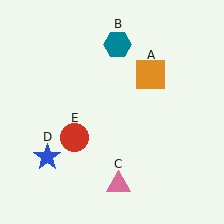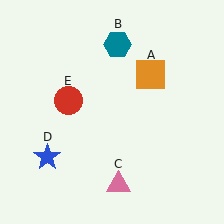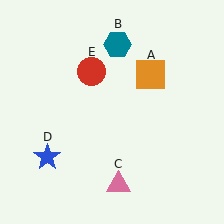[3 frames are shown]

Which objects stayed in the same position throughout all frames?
Orange square (object A) and teal hexagon (object B) and pink triangle (object C) and blue star (object D) remained stationary.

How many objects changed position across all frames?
1 object changed position: red circle (object E).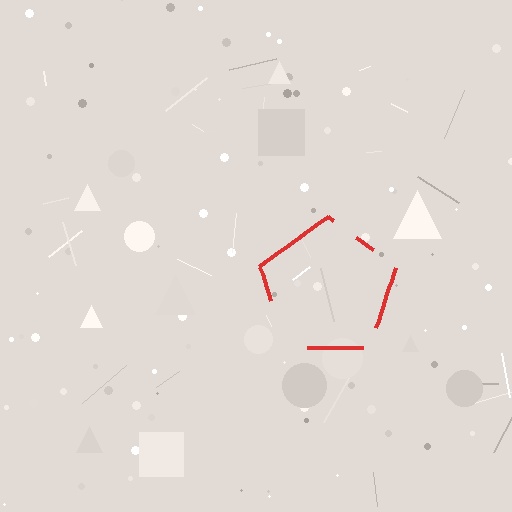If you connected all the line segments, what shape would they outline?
They would outline a pentagon.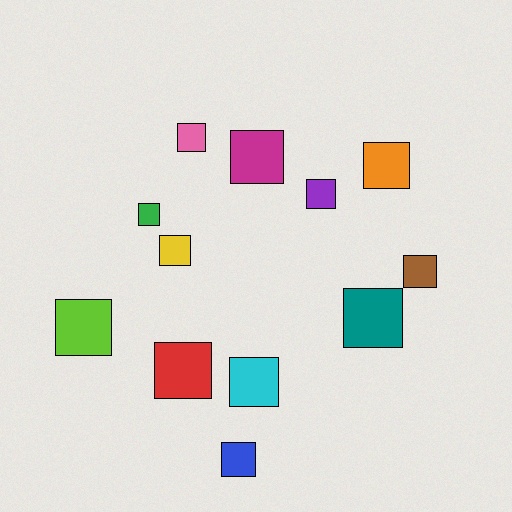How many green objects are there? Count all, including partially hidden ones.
There is 1 green object.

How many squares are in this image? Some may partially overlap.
There are 12 squares.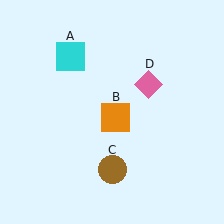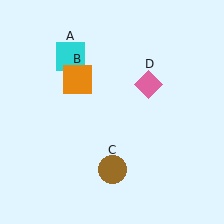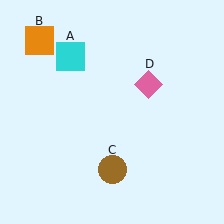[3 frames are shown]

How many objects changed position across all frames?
1 object changed position: orange square (object B).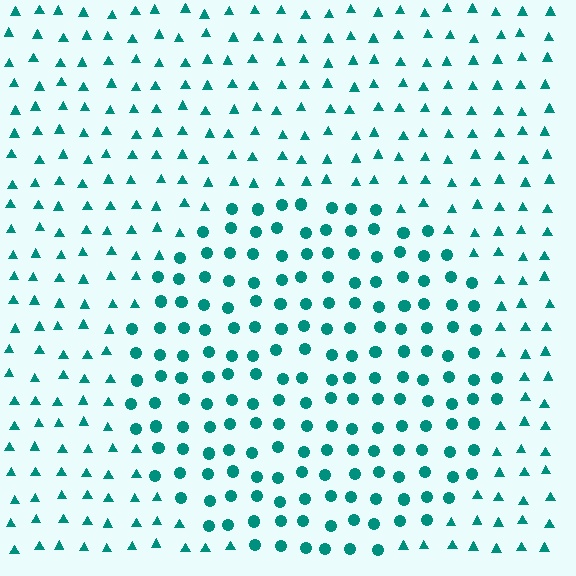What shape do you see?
I see a circle.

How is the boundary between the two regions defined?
The boundary is defined by a change in element shape: circles inside vs. triangles outside. All elements share the same color and spacing.